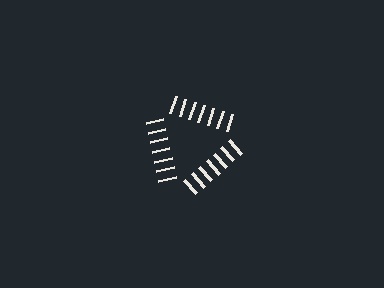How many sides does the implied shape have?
3 sides — the line-ends trace a triangle.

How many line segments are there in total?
21 — 7 along each of the 3 edges.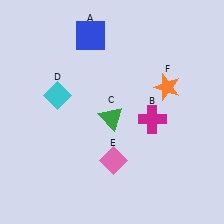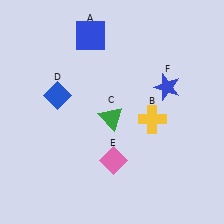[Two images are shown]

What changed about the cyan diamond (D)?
In Image 1, D is cyan. In Image 2, it changed to blue.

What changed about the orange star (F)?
In Image 1, F is orange. In Image 2, it changed to blue.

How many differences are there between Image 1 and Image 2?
There are 3 differences between the two images.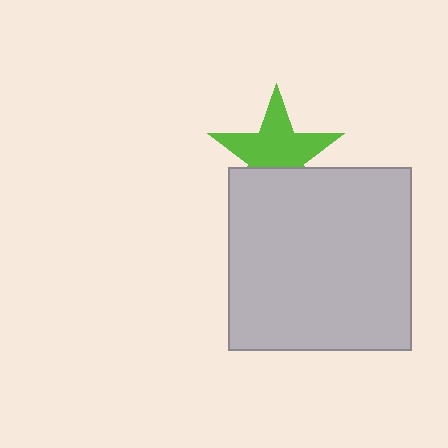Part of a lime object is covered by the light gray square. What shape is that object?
It is a star.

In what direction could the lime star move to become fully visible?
The lime star could move up. That would shift it out from behind the light gray square entirely.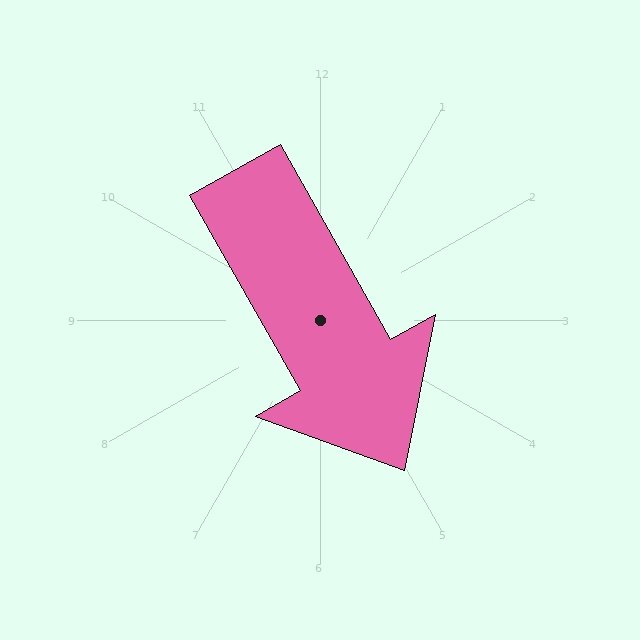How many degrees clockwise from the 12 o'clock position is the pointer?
Approximately 151 degrees.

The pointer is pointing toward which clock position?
Roughly 5 o'clock.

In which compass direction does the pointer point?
Southeast.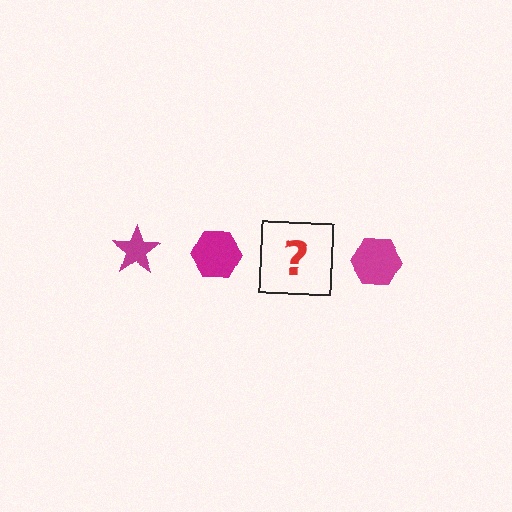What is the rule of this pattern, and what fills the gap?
The rule is that the pattern cycles through star, hexagon shapes in magenta. The gap should be filled with a magenta star.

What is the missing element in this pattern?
The missing element is a magenta star.